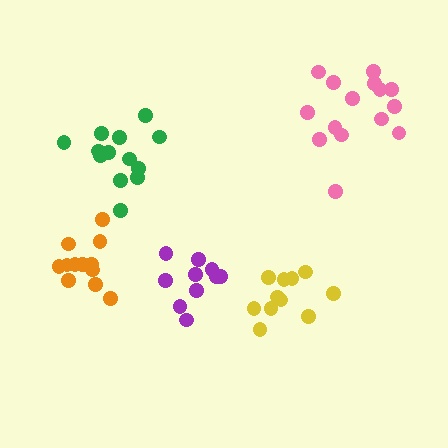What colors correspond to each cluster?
The clusters are colored: green, yellow, pink, orange, purple.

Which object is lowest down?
The yellow cluster is bottommost.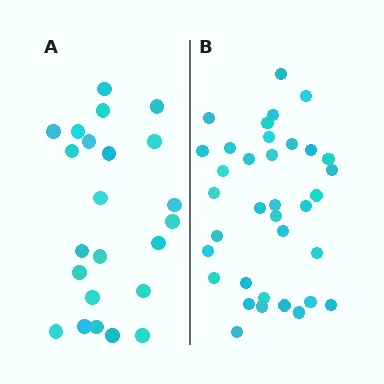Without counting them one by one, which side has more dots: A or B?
Region B (the right region) has more dots.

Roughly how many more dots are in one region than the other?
Region B has roughly 12 or so more dots than region A.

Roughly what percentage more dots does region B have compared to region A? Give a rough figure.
About 50% more.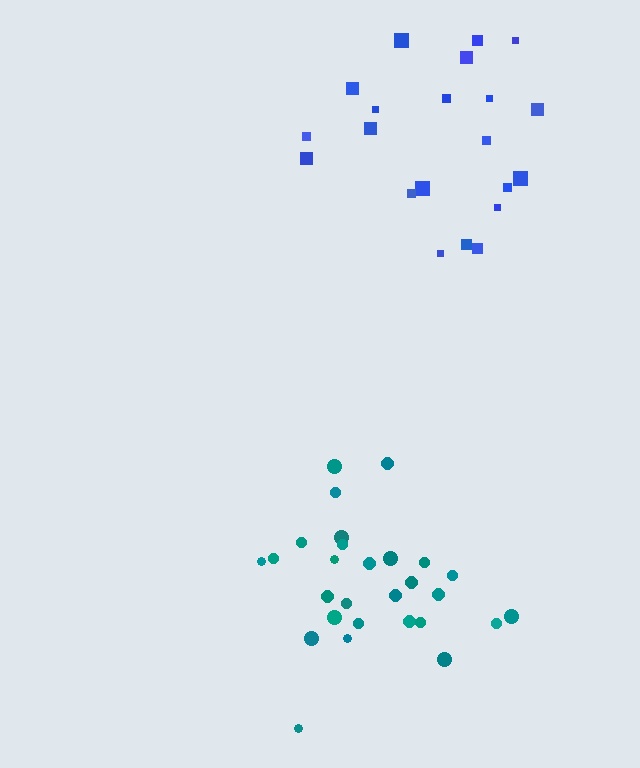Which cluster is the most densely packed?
Teal.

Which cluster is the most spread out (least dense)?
Blue.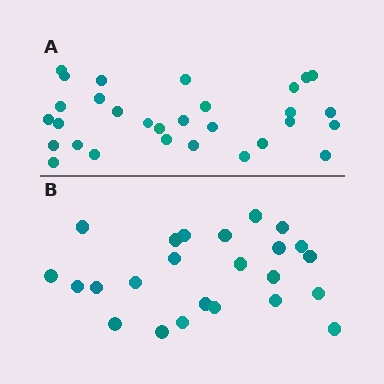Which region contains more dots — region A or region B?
Region A (the top region) has more dots.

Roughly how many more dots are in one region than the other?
Region A has about 6 more dots than region B.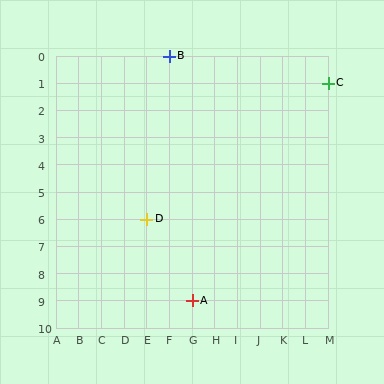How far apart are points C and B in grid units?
Points C and B are 7 columns and 1 row apart (about 7.1 grid units diagonally).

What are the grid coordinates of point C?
Point C is at grid coordinates (M, 1).